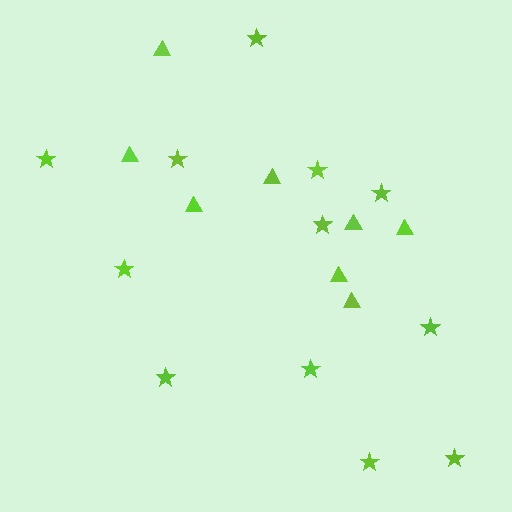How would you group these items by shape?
There are 2 groups: one group of triangles (8) and one group of stars (12).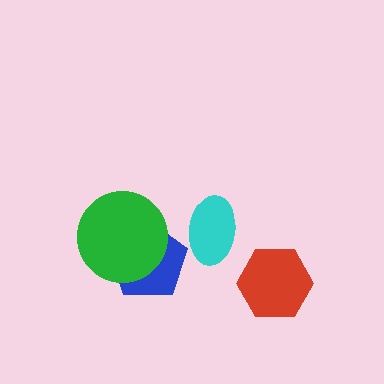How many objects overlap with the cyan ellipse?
0 objects overlap with the cyan ellipse.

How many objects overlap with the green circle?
1 object overlaps with the green circle.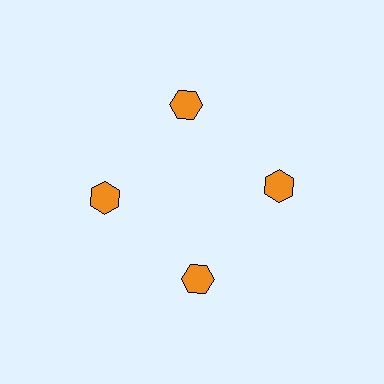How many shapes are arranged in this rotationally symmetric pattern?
There are 4 shapes, arranged in 4 groups of 1.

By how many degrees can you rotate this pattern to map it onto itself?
The pattern maps onto itself every 90 degrees of rotation.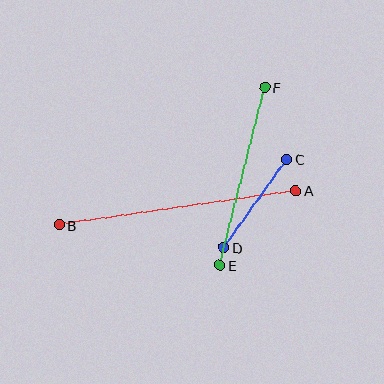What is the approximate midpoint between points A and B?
The midpoint is at approximately (178, 208) pixels.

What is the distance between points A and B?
The distance is approximately 239 pixels.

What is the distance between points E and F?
The distance is approximately 183 pixels.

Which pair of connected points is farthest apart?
Points A and B are farthest apart.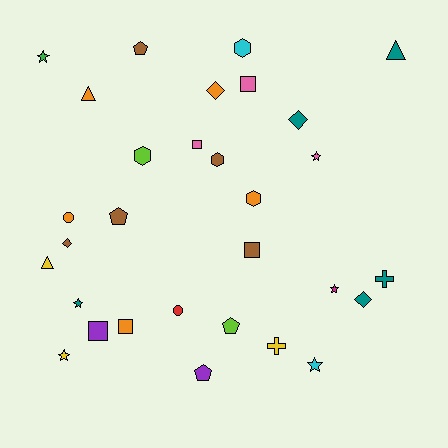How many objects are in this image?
There are 30 objects.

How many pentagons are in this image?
There are 4 pentagons.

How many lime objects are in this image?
There are 2 lime objects.